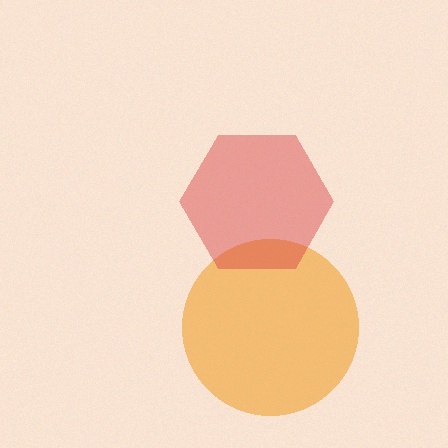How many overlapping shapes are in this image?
There are 2 overlapping shapes in the image.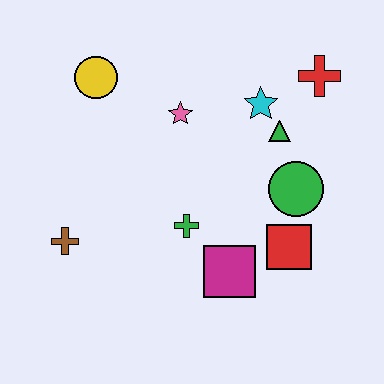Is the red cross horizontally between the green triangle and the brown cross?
No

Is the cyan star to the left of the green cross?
No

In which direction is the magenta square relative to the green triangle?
The magenta square is below the green triangle.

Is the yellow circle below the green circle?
No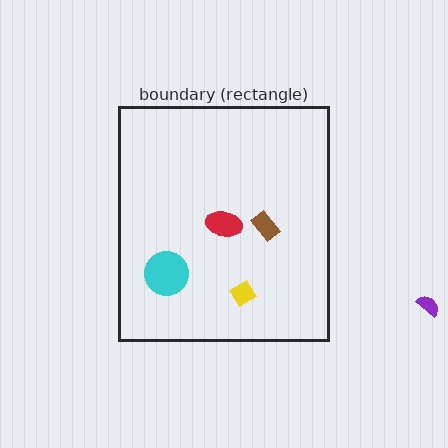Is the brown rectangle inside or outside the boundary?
Inside.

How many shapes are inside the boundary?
4 inside, 1 outside.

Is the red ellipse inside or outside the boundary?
Inside.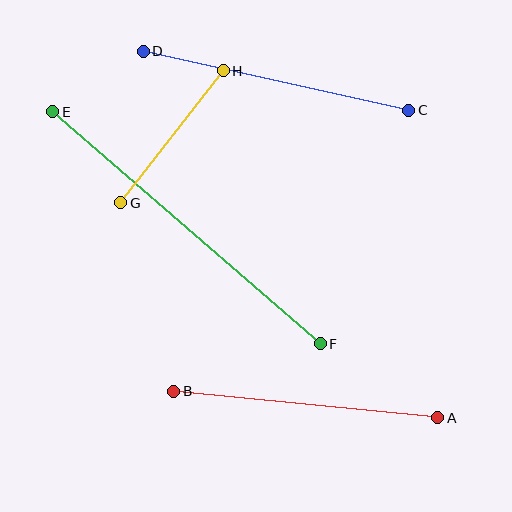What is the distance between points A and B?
The distance is approximately 265 pixels.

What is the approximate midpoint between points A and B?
The midpoint is at approximately (306, 405) pixels.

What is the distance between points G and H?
The distance is approximately 168 pixels.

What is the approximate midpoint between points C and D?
The midpoint is at approximately (276, 81) pixels.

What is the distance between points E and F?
The distance is approximately 354 pixels.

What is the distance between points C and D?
The distance is approximately 272 pixels.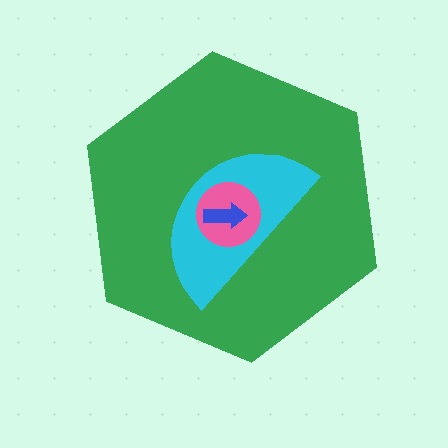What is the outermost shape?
The green hexagon.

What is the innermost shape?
The blue arrow.